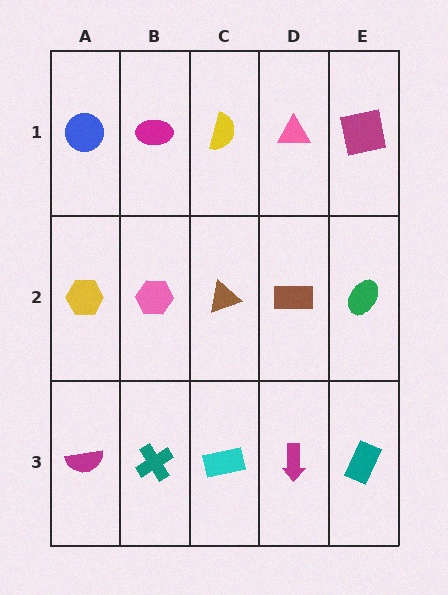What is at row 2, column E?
A green ellipse.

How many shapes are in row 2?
5 shapes.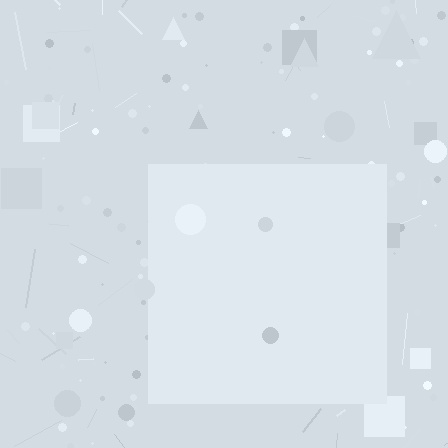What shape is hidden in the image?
A square is hidden in the image.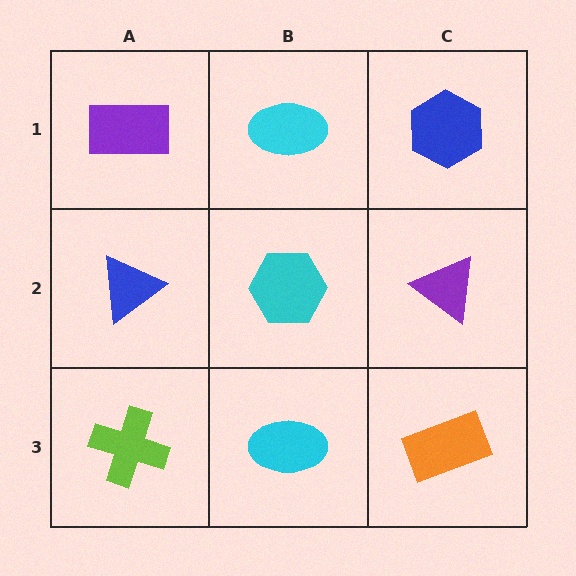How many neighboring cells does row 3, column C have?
2.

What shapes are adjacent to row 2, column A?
A purple rectangle (row 1, column A), a lime cross (row 3, column A), a cyan hexagon (row 2, column B).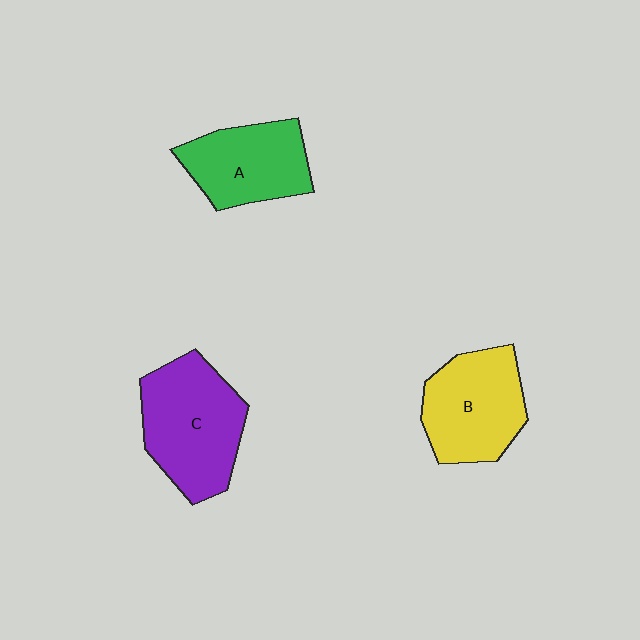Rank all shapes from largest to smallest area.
From largest to smallest: C (purple), B (yellow), A (green).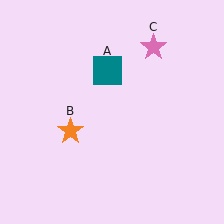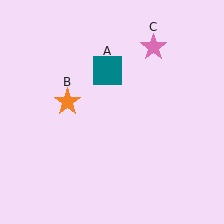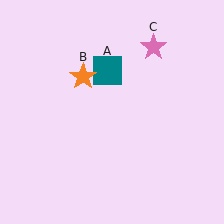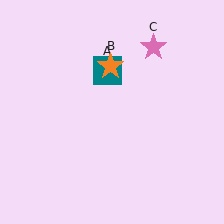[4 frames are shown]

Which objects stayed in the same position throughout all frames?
Teal square (object A) and pink star (object C) remained stationary.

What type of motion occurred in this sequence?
The orange star (object B) rotated clockwise around the center of the scene.